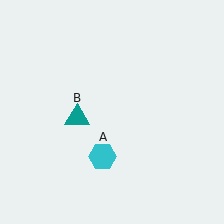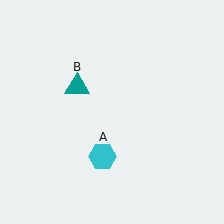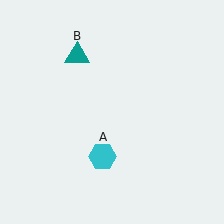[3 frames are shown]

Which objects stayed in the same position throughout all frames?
Cyan hexagon (object A) remained stationary.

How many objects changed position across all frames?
1 object changed position: teal triangle (object B).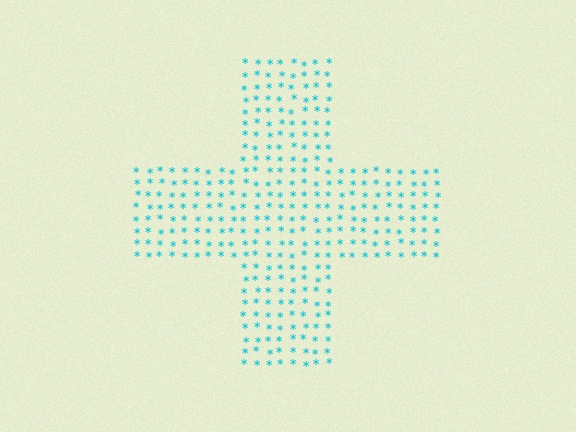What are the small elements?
The small elements are asterisks.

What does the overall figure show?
The overall figure shows a cross.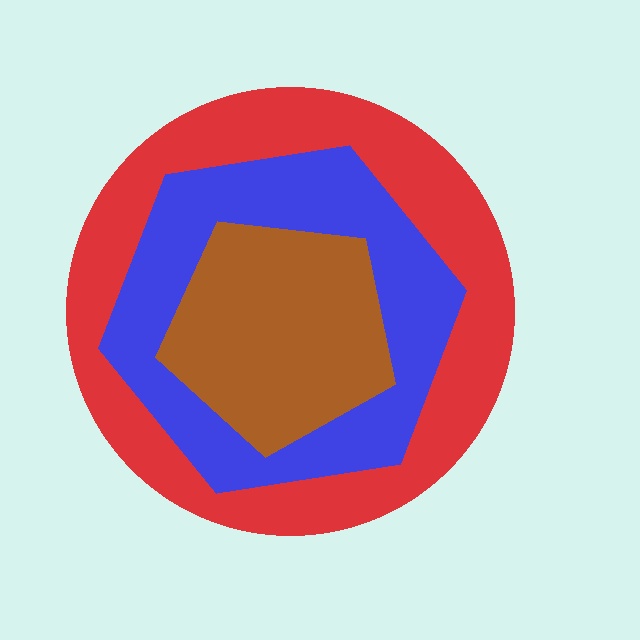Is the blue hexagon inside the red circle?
Yes.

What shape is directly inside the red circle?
The blue hexagon.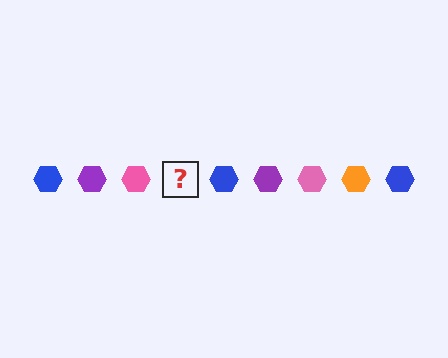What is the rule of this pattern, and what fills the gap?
The rule is that the pattern cycles through blue, purple, pink, orange hexagons. The gap should be filled with an orange hexagon.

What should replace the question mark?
The question mark should be replaced with an orange hexagon.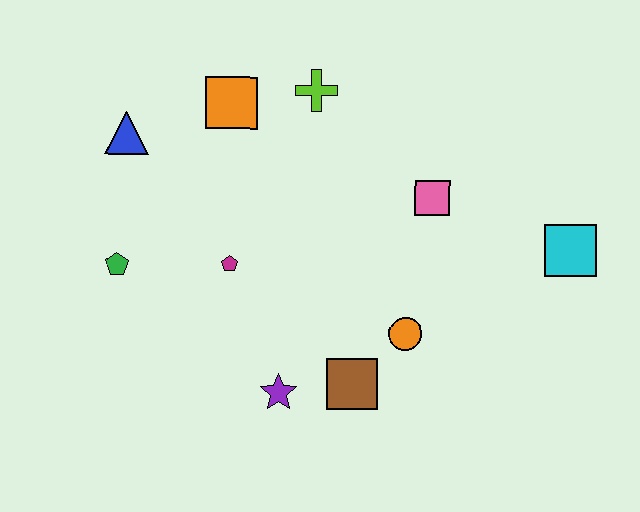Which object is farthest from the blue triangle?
The cyan square is farthest from the blue triangle.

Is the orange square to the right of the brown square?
No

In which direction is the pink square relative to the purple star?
The pink square is above the purple star.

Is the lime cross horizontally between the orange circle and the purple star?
Yes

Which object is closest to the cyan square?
The pink square is closest to the cyan square.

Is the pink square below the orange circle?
No